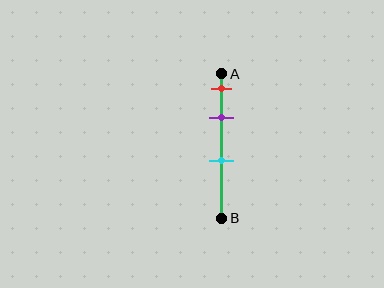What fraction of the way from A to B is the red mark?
The red mark is approximately 10% (0.1) of the way from A to B.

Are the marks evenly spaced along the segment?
No, the marks are not evenly spaced.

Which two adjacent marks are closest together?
The red and purple marks are the closest adjacent pair.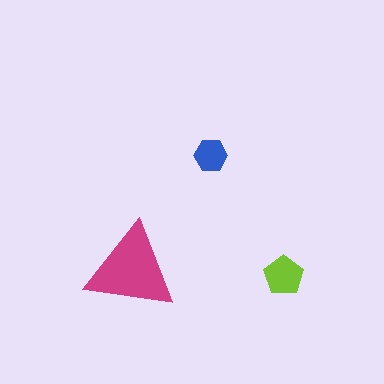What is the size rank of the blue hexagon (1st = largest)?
3rd.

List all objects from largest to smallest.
The magenta triangle, the lime pentagon, the blue hexagon.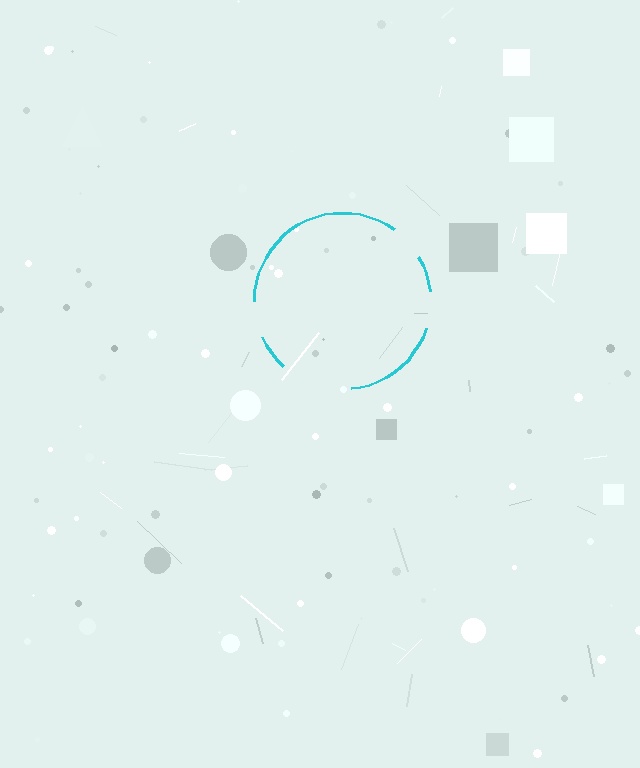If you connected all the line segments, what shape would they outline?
They would outline a circle.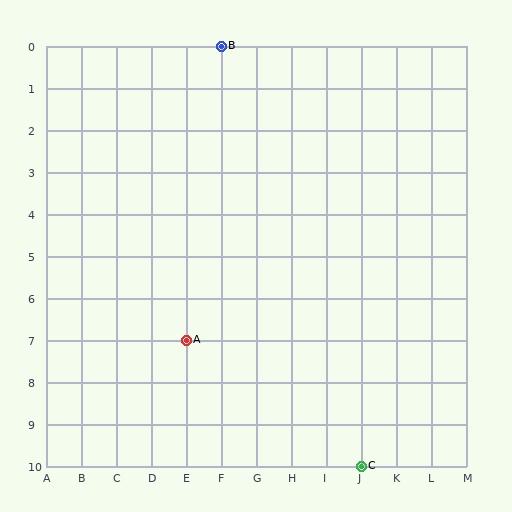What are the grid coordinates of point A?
Point A is at grid coordinates (E, 7).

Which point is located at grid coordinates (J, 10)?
Point C is at (J, 10).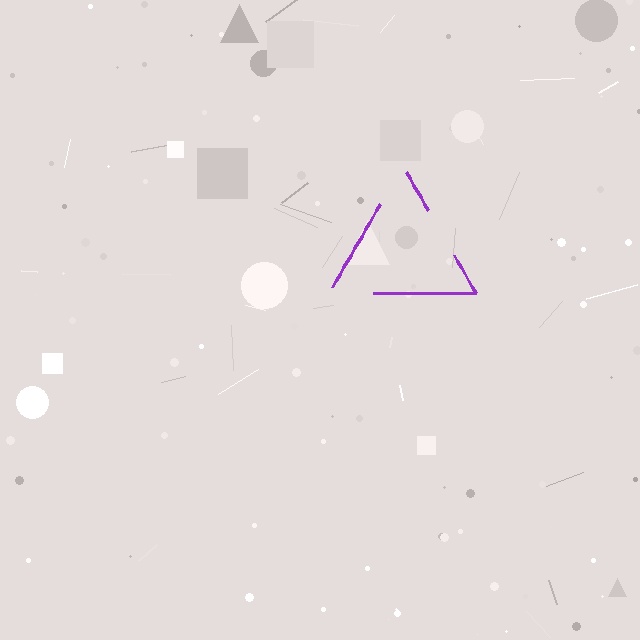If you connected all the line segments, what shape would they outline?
They would outline a triangle.